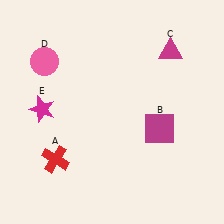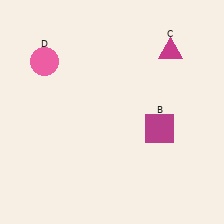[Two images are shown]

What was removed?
The magenta star (E), the red cross (A) were removed in Image 2.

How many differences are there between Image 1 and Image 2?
There are 2 differences between the two images.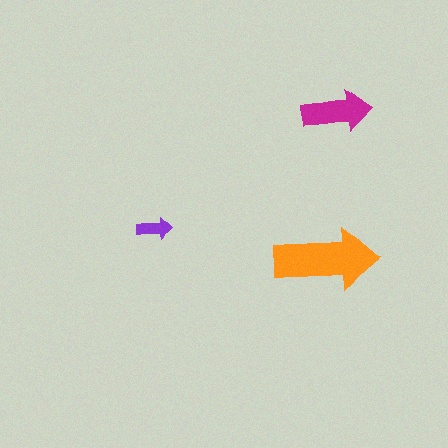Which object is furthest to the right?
The magenta arrow is rightmost.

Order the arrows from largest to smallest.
the orange one, the magenta one, the purple one.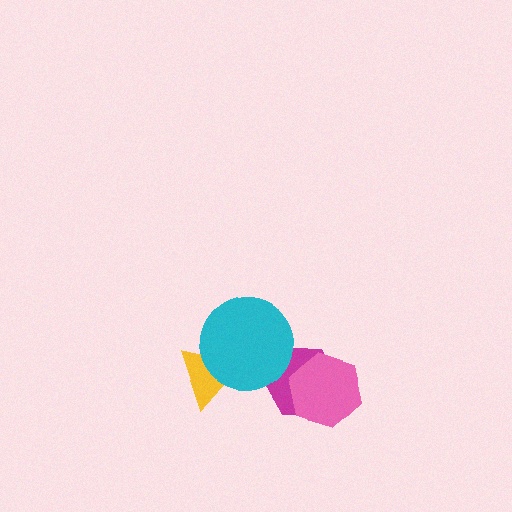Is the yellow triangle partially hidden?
Yes, it is partially covered by another shape.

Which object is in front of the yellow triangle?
The cyan circle is in front of the yellow triangle.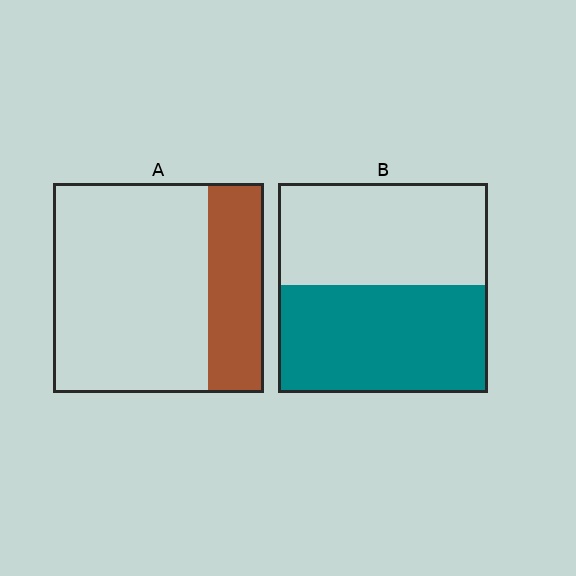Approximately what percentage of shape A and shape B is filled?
A is approximately 25% and B is approximately 50%.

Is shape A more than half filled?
No.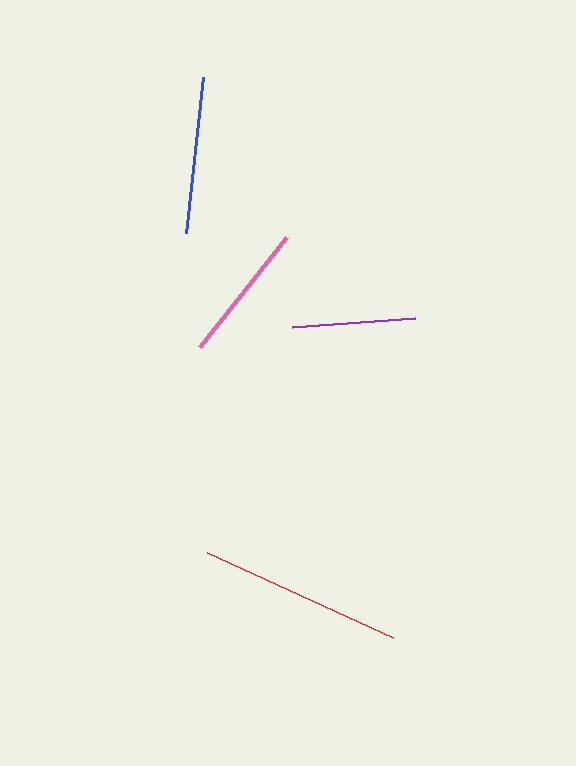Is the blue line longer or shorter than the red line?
The red line is longer than the blue line.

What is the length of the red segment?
The red segment is approximately 205 pixels long.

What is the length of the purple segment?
The purple segment is approximately 123 pixels long.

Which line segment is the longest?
The red line is the longest at approximately 205 pixels.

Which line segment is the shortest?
The purple line is the shortest at approximately 123 pixels.